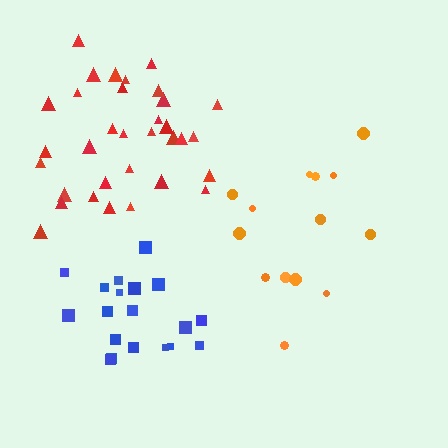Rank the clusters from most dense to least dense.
blue, red, orange.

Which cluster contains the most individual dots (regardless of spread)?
Red (33).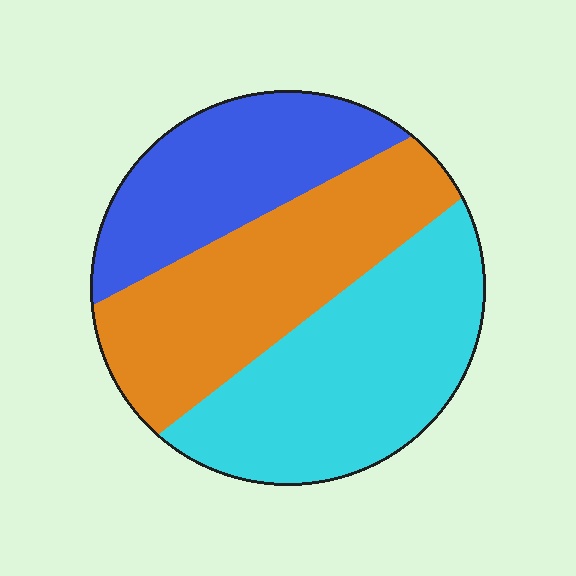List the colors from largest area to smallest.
From largest to smallest: cyan, orange, blue.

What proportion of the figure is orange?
Orange takes up about one third (1/3) of the figure.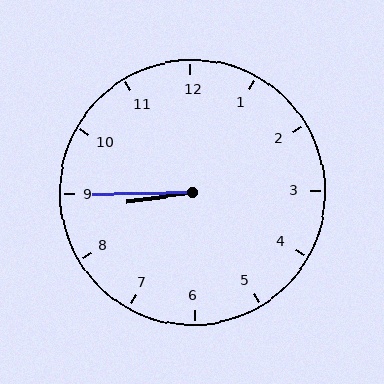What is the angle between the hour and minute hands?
Approximately 8 degrees.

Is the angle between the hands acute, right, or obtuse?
It is acute.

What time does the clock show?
8:45.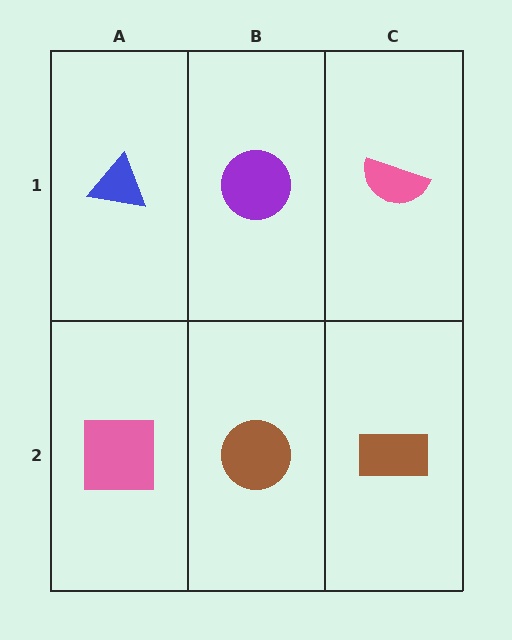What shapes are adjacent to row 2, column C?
A pink semicircle (row 1, column C), a brown circle (row 2, column B).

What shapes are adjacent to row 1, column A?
A pink square (row 2, column A), a purple circle (row 1, column B).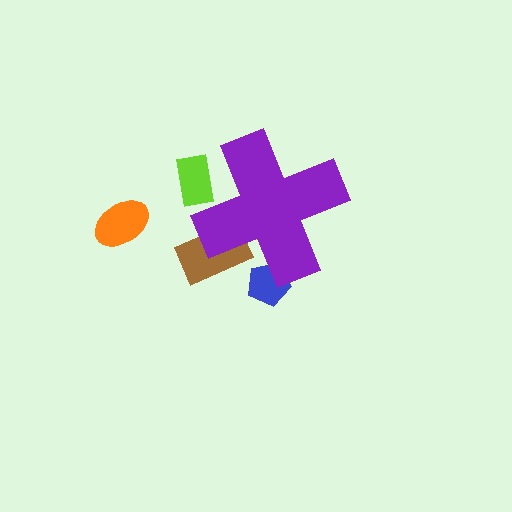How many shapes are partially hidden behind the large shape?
3 shapes are partially hidden.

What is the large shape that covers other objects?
A purple cross.